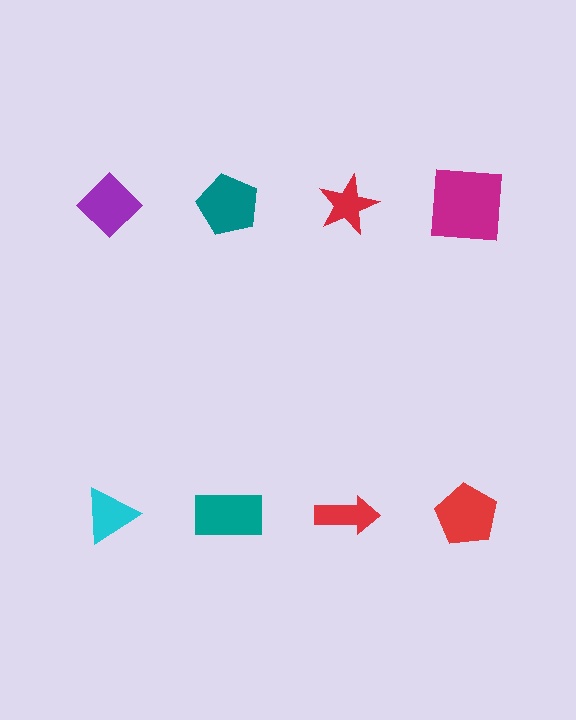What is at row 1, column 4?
A magenta square.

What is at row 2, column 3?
A red arrow.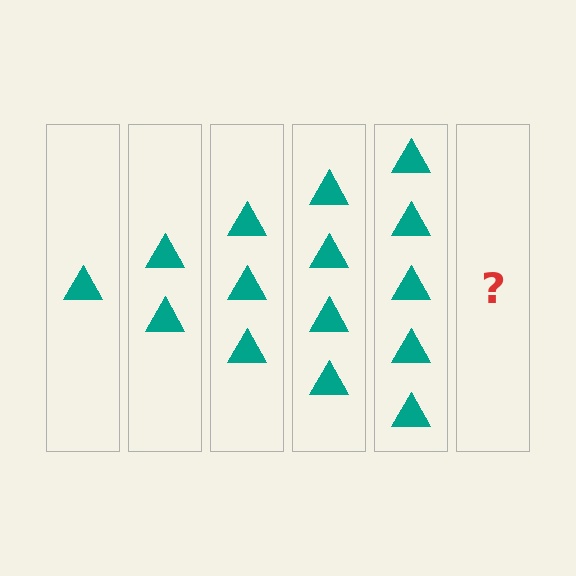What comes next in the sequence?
The next element should be 6 triangles.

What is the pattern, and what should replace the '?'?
The pattern is that each step adds one more triangle. The '?' should be 6 triangles.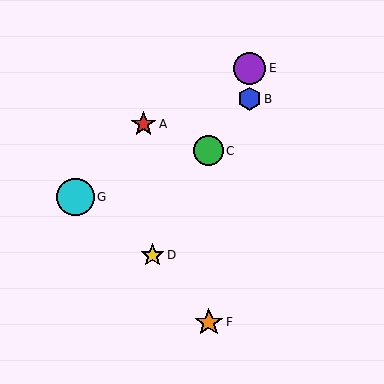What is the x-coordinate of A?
Object A is at x≈143.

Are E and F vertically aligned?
No, E is at x≈250 and F is at x≈209.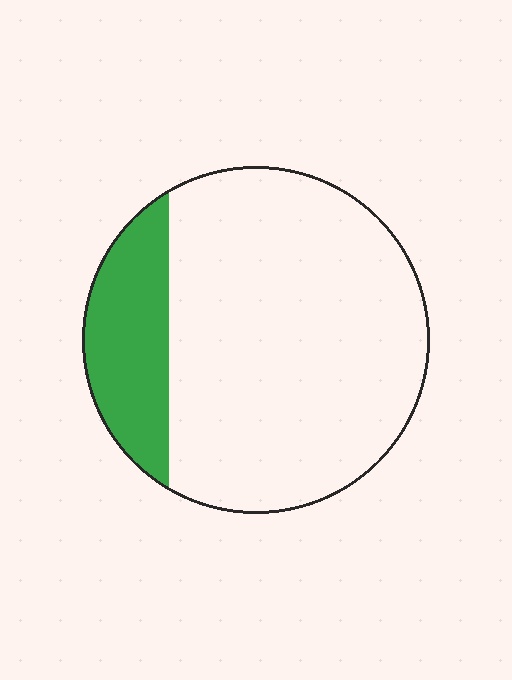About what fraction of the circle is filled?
About one fifth (1/5).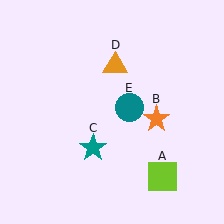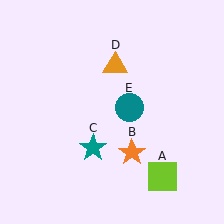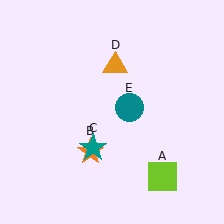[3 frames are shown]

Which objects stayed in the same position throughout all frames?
Lime square (object A) and teal star (object C) and orange triangle (object D) and teal circle (object E) remained stationary.